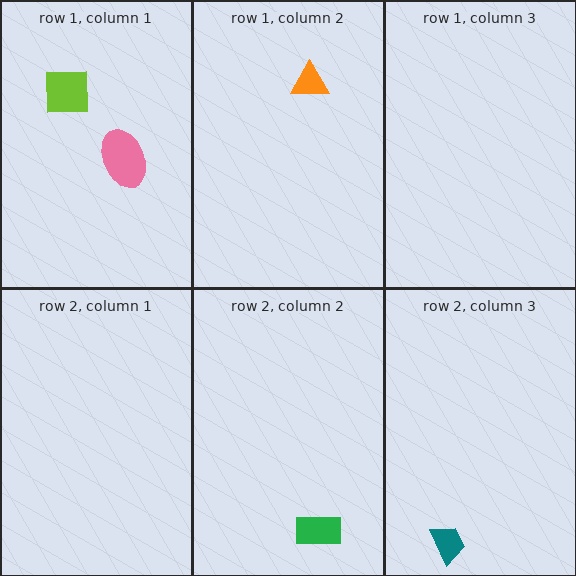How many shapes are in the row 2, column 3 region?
1.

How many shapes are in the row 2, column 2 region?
1.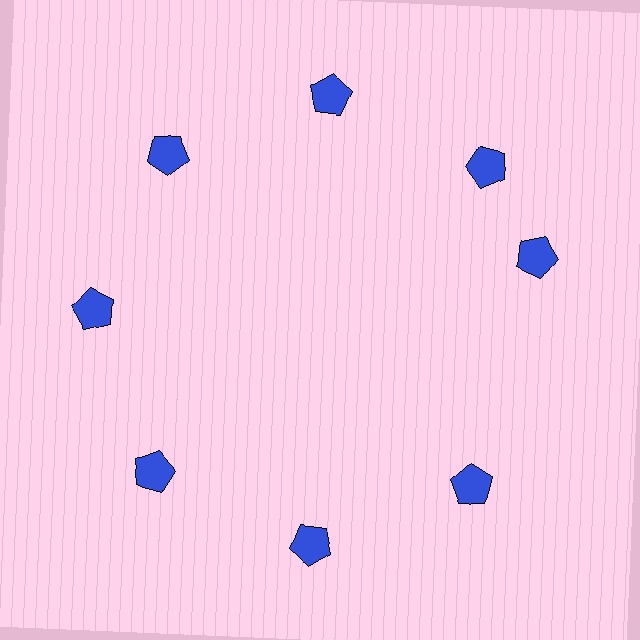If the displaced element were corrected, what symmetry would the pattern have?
It would have 8-fold rotational symmetry — the pattern would map onto itself every 45 degrees.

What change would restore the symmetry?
The symmetry would be restored by rotating it back into even spacing with its neighbors so that all 8 pentagons sit at equal angles and equal distance from the center.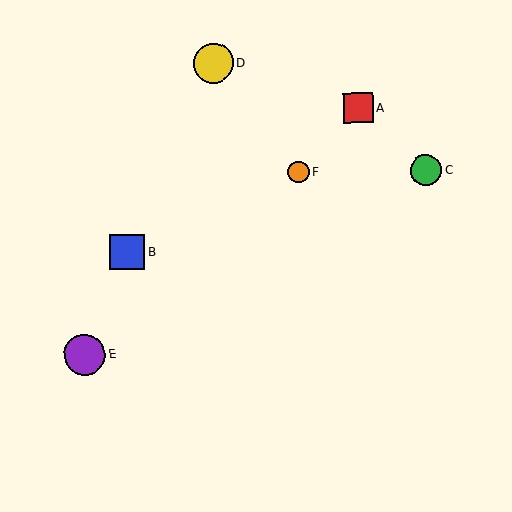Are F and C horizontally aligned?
Yes, both are at y≈172.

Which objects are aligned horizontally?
Objects C, F are aligned horizontally.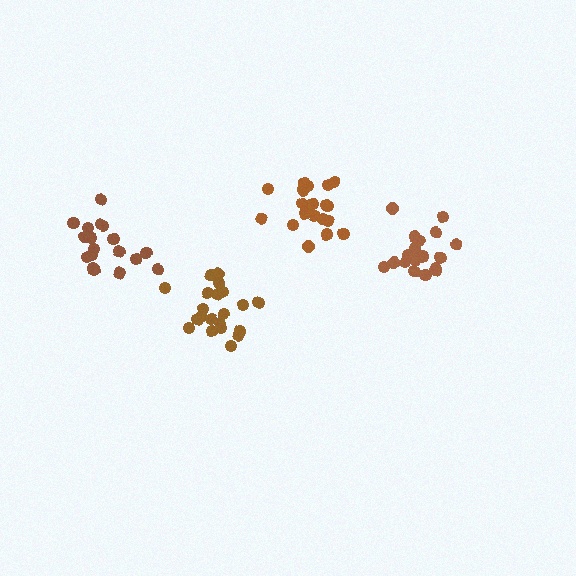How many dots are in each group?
Group 1: 20 dots, Group 2: 20 dots, Group 3: 21 dots, Group 4: 18 dots (79 total).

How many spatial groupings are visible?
There are 4 spatial groupings.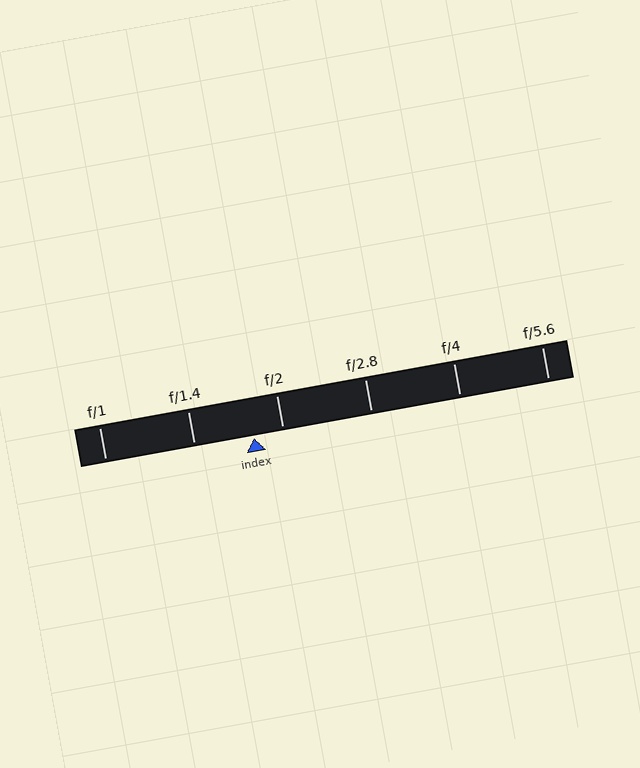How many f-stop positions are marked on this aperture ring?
There are 6 f-stop positions marked.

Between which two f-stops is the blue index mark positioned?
The index mark is between f/1.4 and f/2.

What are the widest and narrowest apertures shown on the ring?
The widest aperture shown is f/1 and the narrowest is f/5.6.